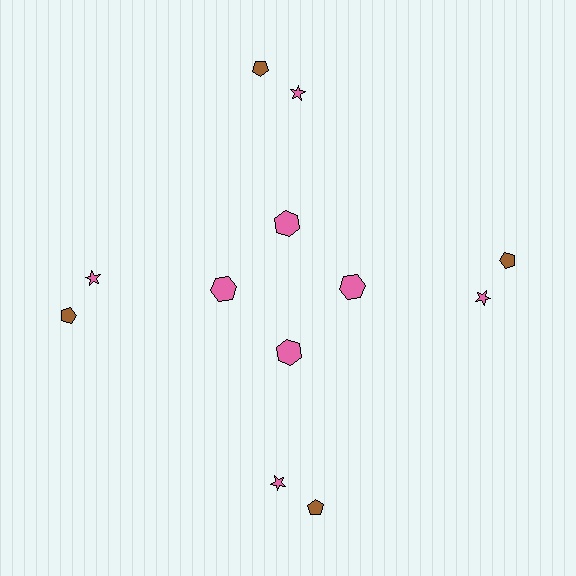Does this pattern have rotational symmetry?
Yes, this pattern has 4-fold rotational symmetry. It looks the same after rotating 90 degrees around the center.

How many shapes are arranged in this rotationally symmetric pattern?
There are 12 shapes, arranged in 4 groups of 3.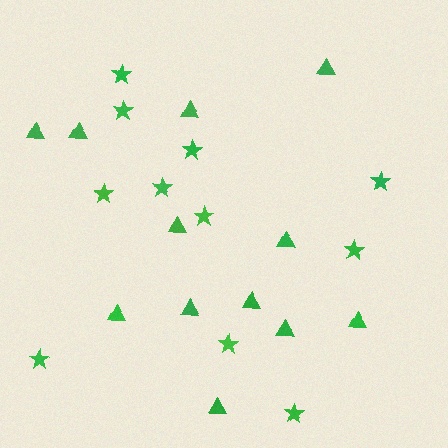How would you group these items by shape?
There are 2 groups: one group of stars (11) and one group of triangles (12).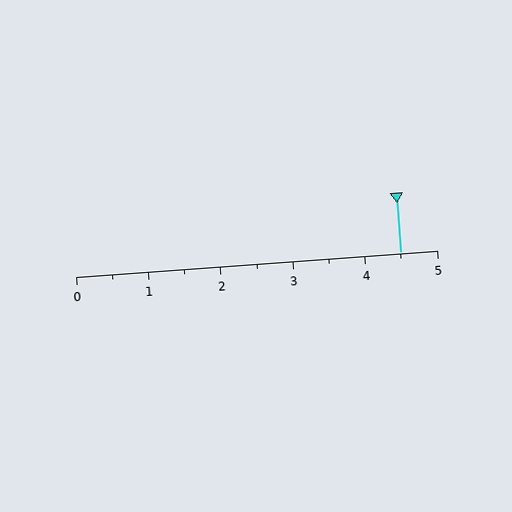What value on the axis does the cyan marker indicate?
The marker indicates approximately 4.5.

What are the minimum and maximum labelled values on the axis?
The axis runs from 0 to 5.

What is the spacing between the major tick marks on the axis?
The major ticks are spaced 1 apart.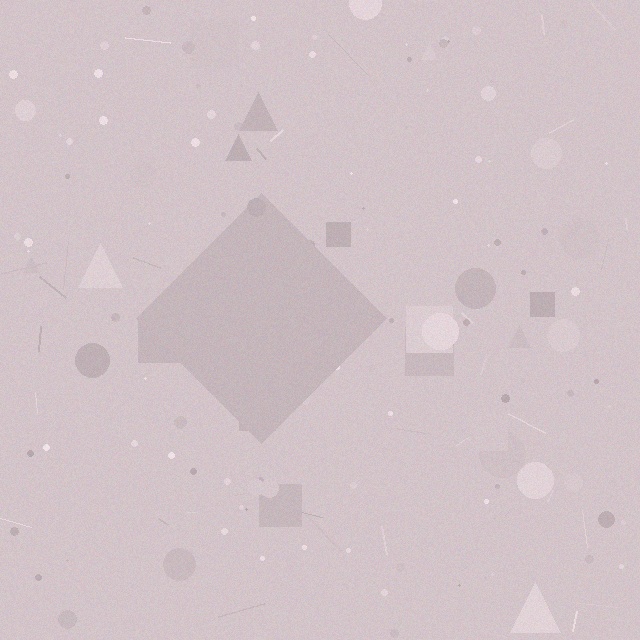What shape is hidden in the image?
A diamond is hidden in the image.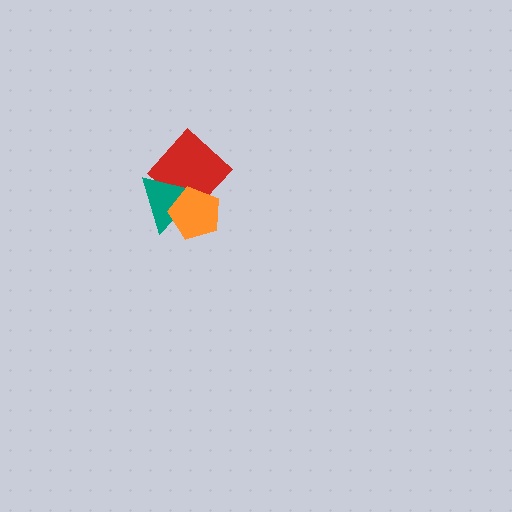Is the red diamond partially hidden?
Yes, it is partially covered by another shape.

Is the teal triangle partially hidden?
Yes, it is partially covered by another shape.